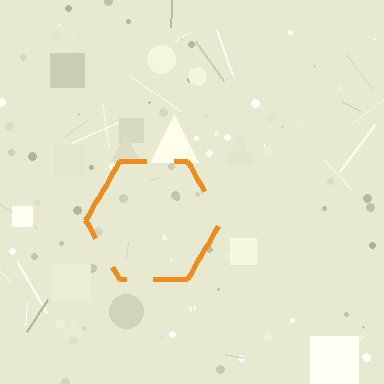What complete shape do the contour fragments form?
The contour fragments form a hexagon.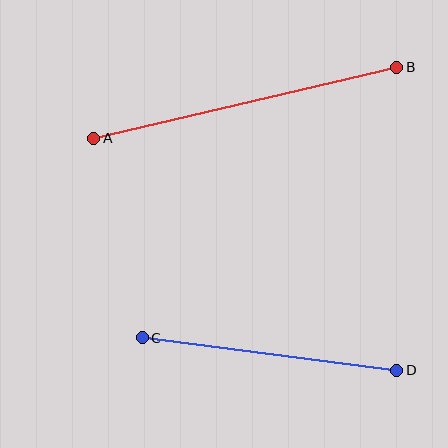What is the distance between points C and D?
The distance is approximately 257 pixels.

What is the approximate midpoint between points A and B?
The midpoint is at approximately (245, 103) pixels.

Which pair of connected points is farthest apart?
Points A and B are farthest apart.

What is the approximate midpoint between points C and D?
The midpoint is at approximately (269, 354) pixels.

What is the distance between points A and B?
The distance is approximately 311 pixels.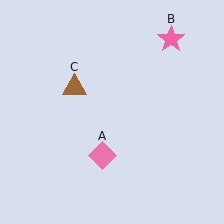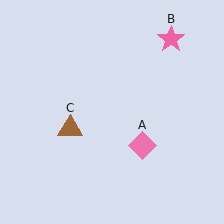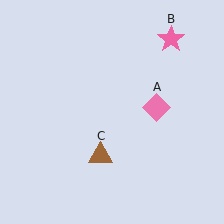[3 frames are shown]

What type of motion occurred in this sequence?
The pink diamond (object A), brown triangle (object C) rotated counterclockwise around the center of the scene.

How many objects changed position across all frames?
2 objects changed position: pink diamond (object A), brown triangle (object C).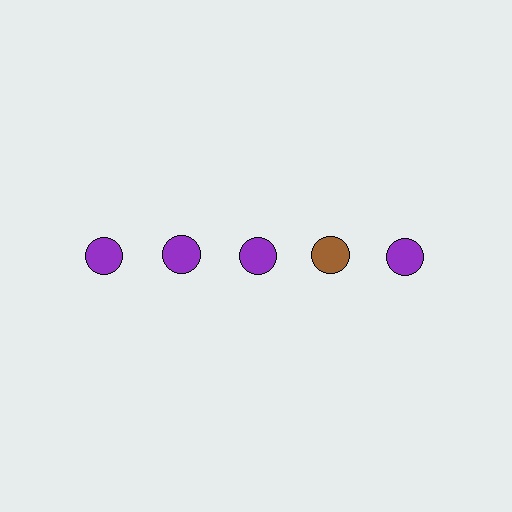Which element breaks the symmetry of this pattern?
The brown circle in the top row, second from right column breaks the symmetry. All other shapes are purple circles.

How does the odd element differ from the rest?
It has a different color: brown instead of purple.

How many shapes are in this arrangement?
There are 5 shapes arranged in a grid pattern.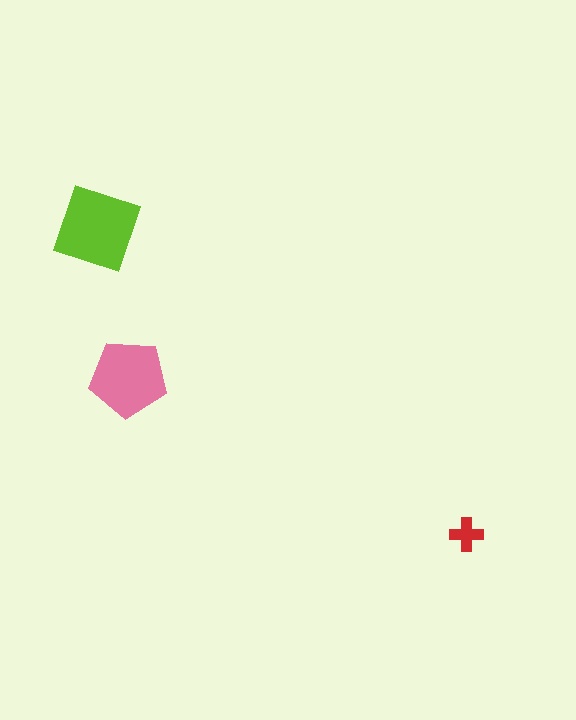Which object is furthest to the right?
The red cross is rightmost.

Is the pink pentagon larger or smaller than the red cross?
Larger.